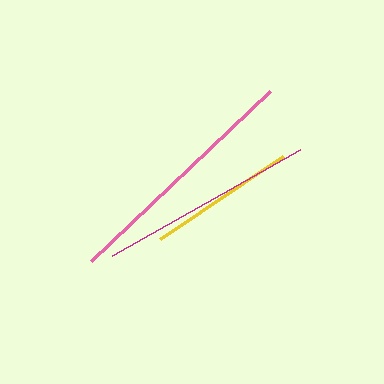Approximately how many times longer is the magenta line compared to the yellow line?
The magenta line is approximately 1.5 times the length of the yellow line.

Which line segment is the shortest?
The yellow line is the shortest at approximately 148 pixels.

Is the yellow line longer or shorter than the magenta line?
The magenta line is longer than the yellow line.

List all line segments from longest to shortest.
From longest to shortest: pink, magenta, yellow.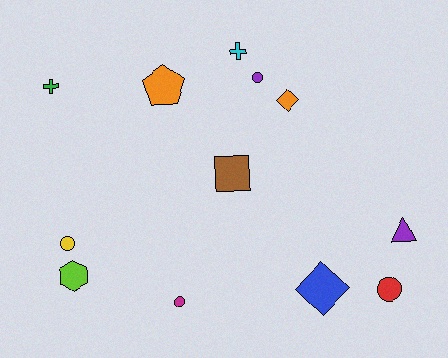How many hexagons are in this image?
There is 1 hexagon.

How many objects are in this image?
There are 12 objects.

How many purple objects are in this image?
There are 2 purple objects.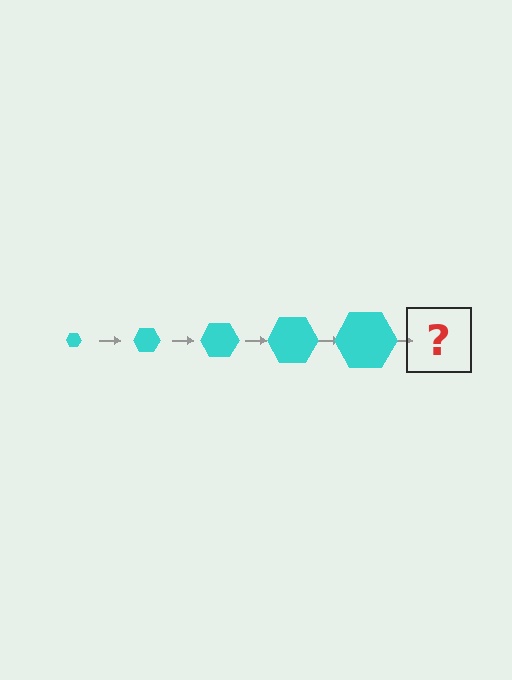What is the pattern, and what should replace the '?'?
The pattern is that the hexagon gets progressively larger each step. The '?' should be a cyan hexagon, larger than the previous one.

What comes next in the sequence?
The next element should be a cyan hexagon, larger than the previous one.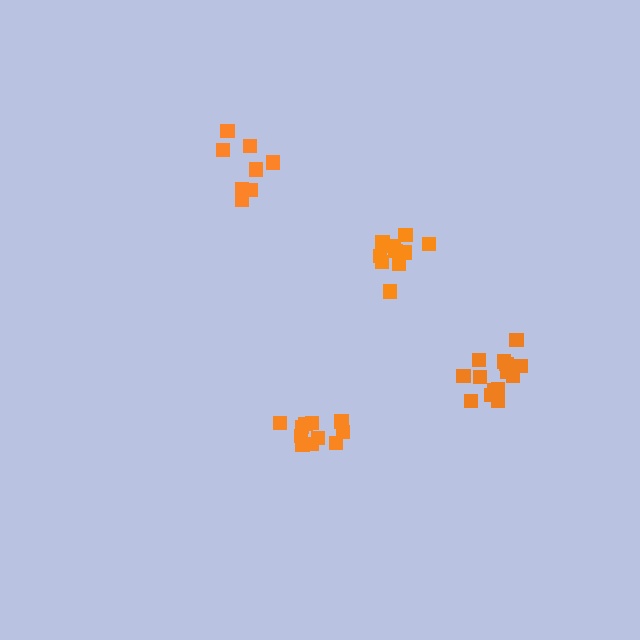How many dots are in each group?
Group 1: 11 dots, Group 2: 8 dots, Group 3: 11 dots, Group 4: 14 dots (44 total).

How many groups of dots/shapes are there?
There are 4 groups.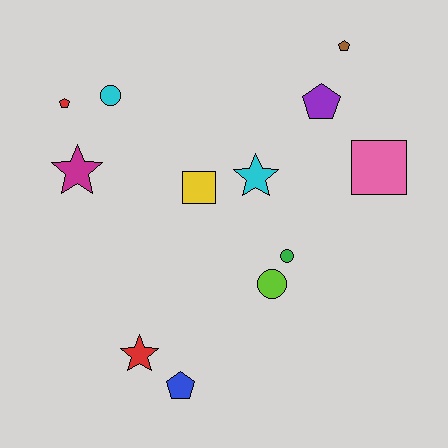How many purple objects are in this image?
There is 1 purple object.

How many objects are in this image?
There are 12 objects.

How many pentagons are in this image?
There are 4 pentagons.